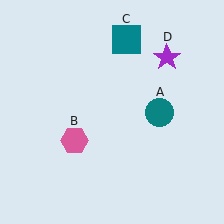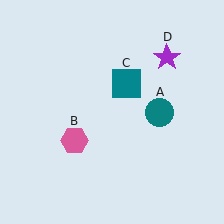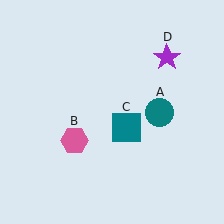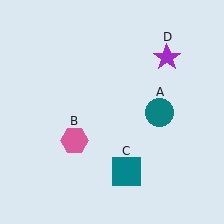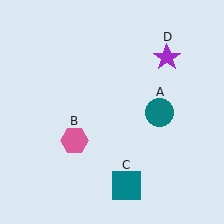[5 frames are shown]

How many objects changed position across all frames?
1 object changed position: teal square (object C).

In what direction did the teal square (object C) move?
The teal square (object C) moved down.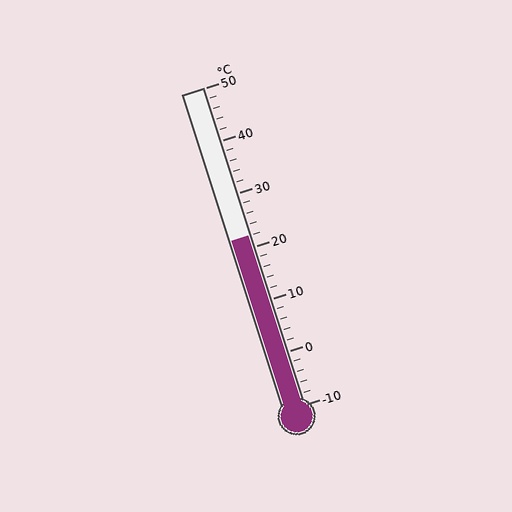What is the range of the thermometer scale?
The thermometer scale ranges from -10°C to 50°C.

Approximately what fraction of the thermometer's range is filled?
The thermometer is filled to approximately 55% of its range.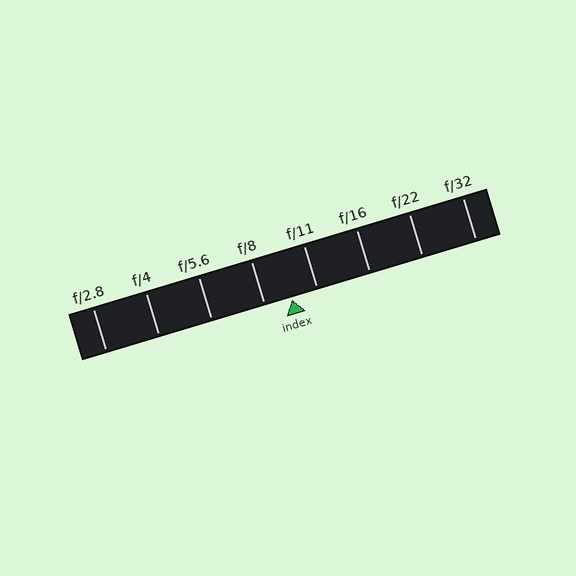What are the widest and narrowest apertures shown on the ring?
The widest aperture shown is f/2.8 and the narrowest is f/32.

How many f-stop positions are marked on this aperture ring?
There are 8 f-stop positions marked.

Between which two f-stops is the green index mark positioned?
The index mark is between f/8 and f/11.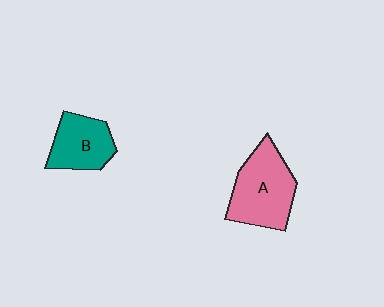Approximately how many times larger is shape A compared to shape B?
Approximately 1.4 times.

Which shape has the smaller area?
Shape B (teal).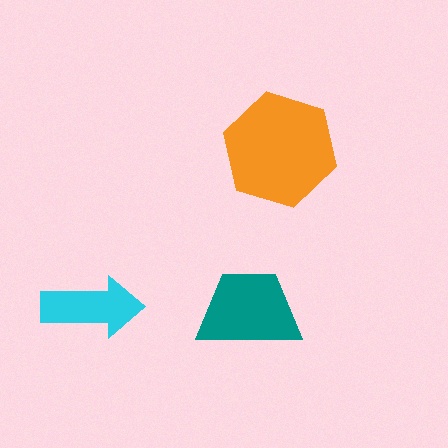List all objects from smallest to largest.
The cyan arrow, the teal trapezoid, the orange hexagon.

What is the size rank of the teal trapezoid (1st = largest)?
2nd.